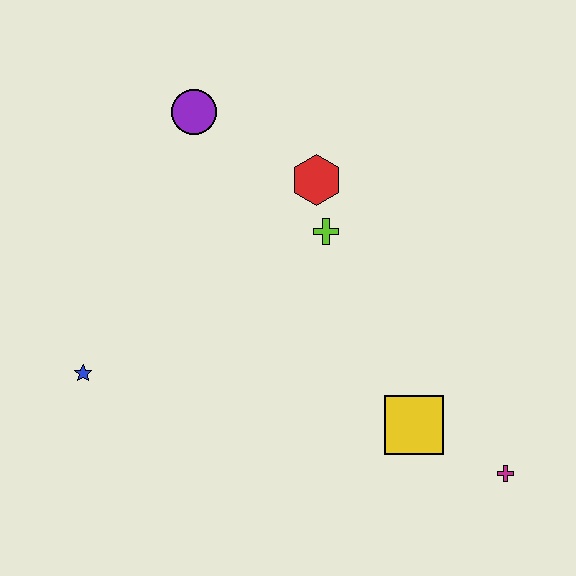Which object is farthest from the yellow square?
The purple circle is farthest from the yellow square.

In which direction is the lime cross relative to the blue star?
The lime cross is to the right of the blue star.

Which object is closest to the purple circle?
The red hexagon is closest to the purple circle.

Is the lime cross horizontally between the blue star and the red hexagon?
No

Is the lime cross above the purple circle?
No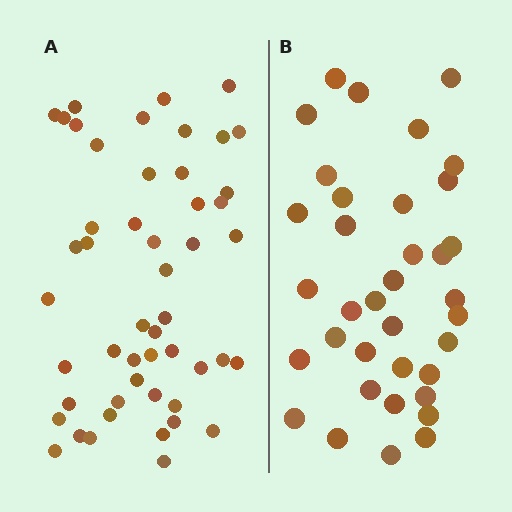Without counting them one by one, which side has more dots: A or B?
Region A (the left region) has more dots.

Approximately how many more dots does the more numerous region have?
Region A has approximately 15 more dots than region B.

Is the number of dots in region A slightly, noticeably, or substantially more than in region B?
Region A has noticeably more, but not dramatically so. The ratio is roughly 1.4 to 1.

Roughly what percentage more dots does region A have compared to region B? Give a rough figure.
About 40% more.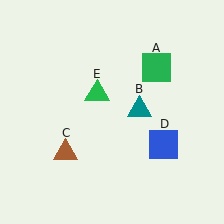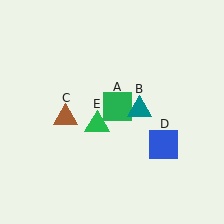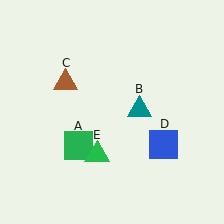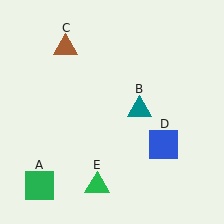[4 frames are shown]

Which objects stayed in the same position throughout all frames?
Teal triangle (object B) and blue square (object D) remained stationary.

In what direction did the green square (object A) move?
The green square (object A) moved down and to the left.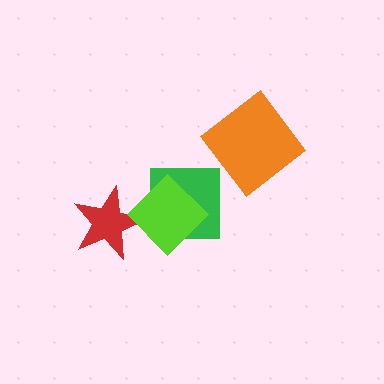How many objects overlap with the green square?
1 object overlaps with the green square.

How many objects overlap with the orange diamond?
0 objects overlap with the orange diamond.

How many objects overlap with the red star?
1 object overlaps with the red star.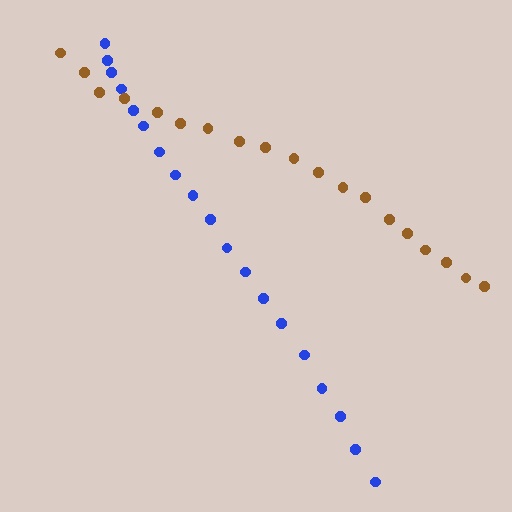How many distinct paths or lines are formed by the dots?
There are 2 distinct paths.